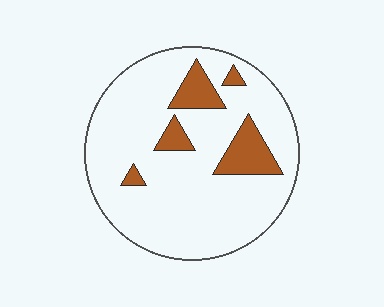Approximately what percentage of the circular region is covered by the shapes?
Approximately 15%.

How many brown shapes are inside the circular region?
5.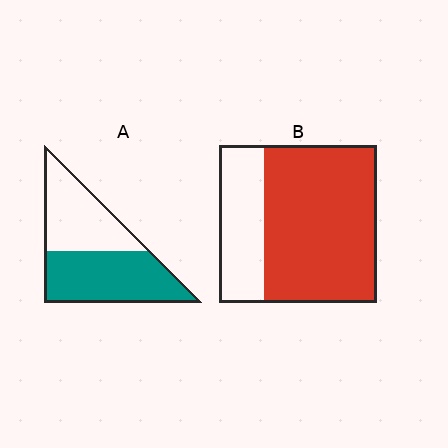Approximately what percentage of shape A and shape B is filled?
A is approximately 55% and B is approximately 70%.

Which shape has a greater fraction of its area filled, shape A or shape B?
Shape B.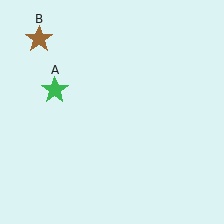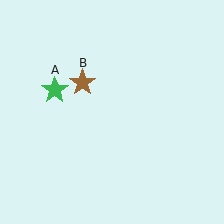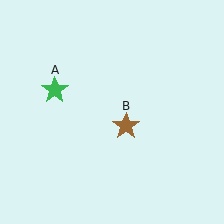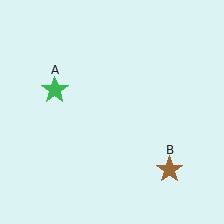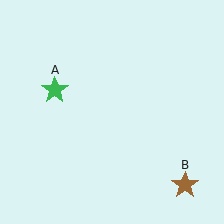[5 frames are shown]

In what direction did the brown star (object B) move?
The brown star (object B) moved down and to the right.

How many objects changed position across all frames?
1 object changed position: brown star (object B).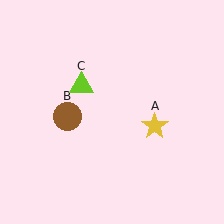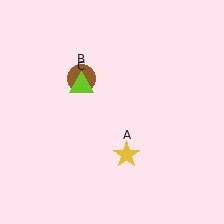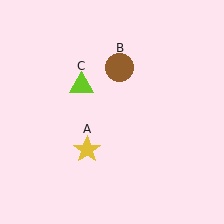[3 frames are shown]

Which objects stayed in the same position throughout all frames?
Lime triangle (object C) remained stationary.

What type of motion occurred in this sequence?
The yellow star (object A), brown circle (object B) rotated clockwise around the center of the scene.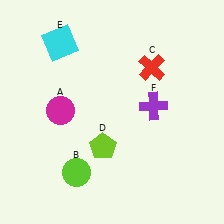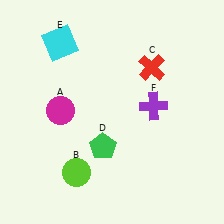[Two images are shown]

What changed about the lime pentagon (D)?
In Image 1, D is lime. In Image 2, it changed to green.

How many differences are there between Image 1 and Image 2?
There is 1 difference between the two images.